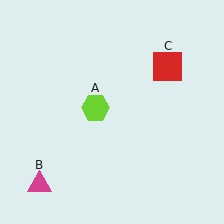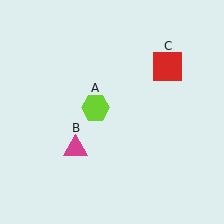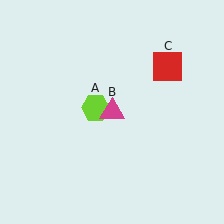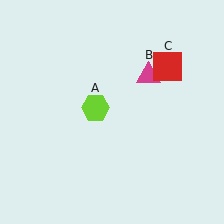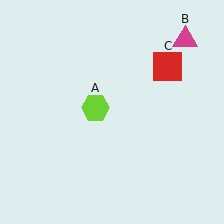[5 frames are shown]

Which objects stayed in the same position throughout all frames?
Lime hexagon (object A) and red square (object C) remained stationary.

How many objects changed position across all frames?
1 object changed position: magenta triangle (object B).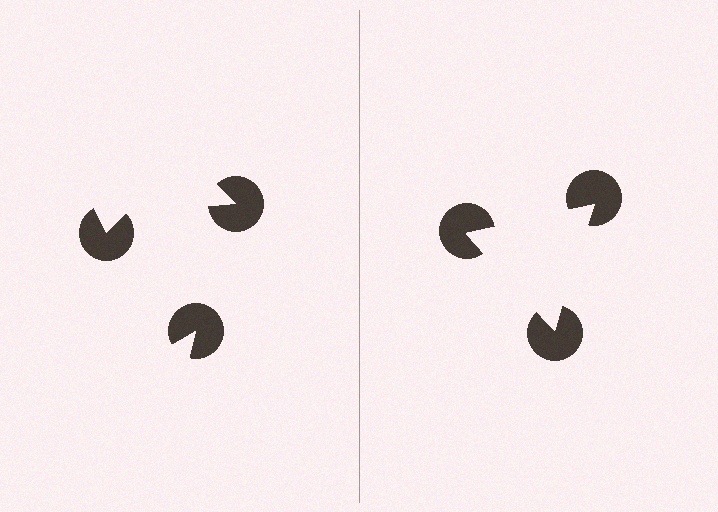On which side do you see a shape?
An illusory triangle appears on the right side. On the left side the wedge cuts are rotated, so no coherent shape forms.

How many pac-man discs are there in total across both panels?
6 — 3 on each side.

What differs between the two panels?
The pac-man discs are positioned identically on both sides; only the wedge orientations differ. On the right they align to a triangle; on the left they are misaligned.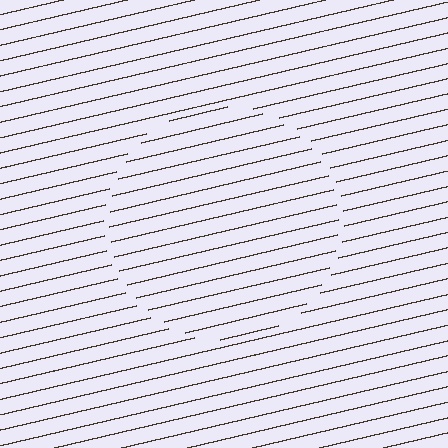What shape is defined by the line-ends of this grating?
An illusory circle. The interior of the shape contains the same grating, shifted by half a period — the contour is defined by the phase discontinuity where line-ends from the inner and outer gratings abut.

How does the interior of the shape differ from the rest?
The interior of the shape contains the same grating, shifted by half a period — the contour is defined by the phase discontinuity where line-ends from the inner and outer gratings abut.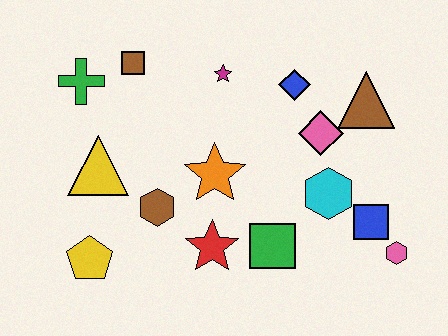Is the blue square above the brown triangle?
No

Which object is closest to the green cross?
The brown square is closest to the green cross.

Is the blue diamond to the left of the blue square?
Yes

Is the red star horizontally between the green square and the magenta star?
No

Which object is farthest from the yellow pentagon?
The brown triangle is farthest from the yellow pentagon.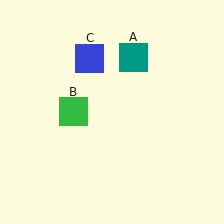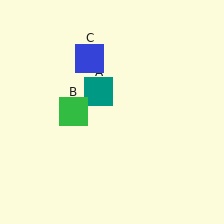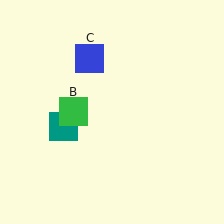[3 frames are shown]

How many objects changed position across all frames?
1 object changed position: teal square (object A).